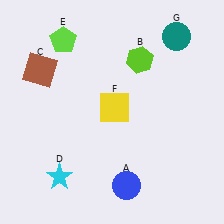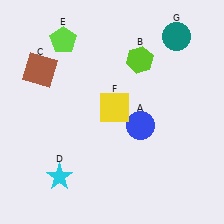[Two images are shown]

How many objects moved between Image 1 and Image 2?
1 object moved between the two images.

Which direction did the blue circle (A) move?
The blue circle (A) moved up.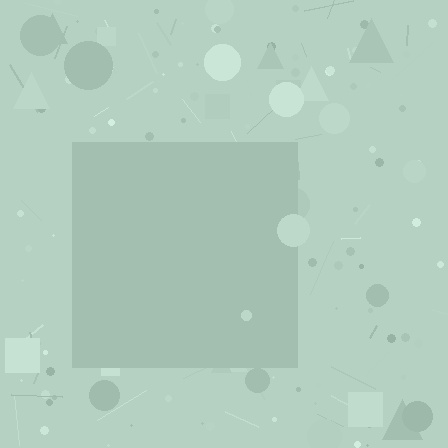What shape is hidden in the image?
A square is hidden in the image.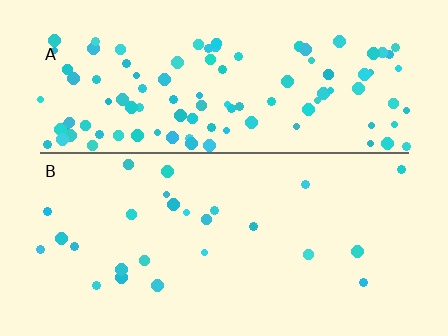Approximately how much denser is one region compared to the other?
Approximately 4.3× — region A over region B.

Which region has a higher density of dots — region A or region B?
A (the top).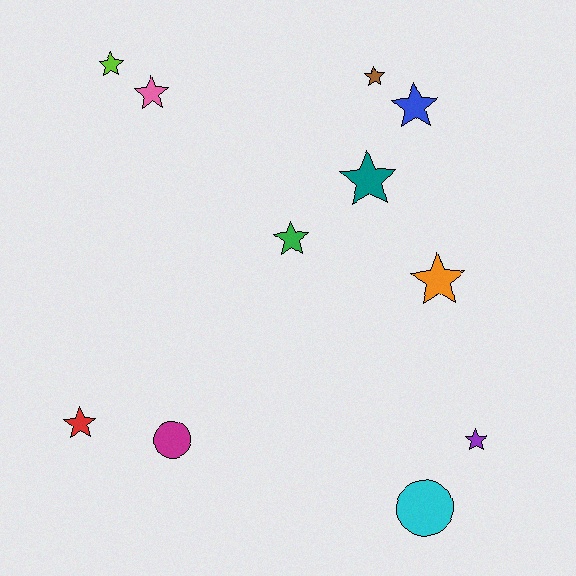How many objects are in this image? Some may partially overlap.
There are 11 objects.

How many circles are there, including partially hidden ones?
There are 2 circles.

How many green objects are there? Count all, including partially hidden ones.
There is 1 green object.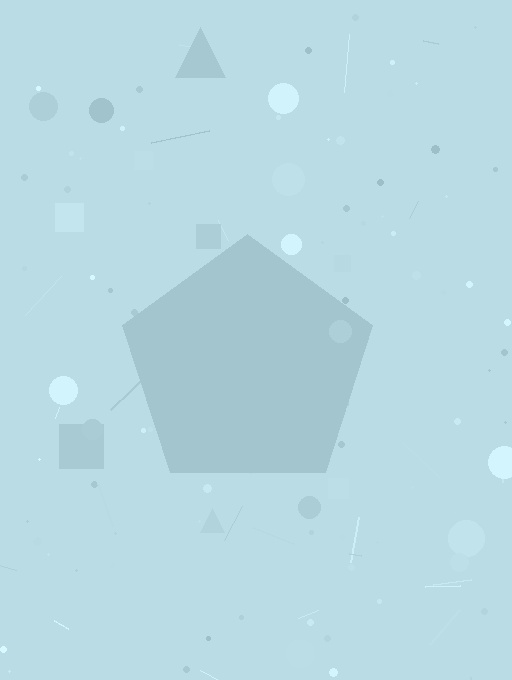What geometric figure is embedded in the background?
A pentagon is embedded in the background.